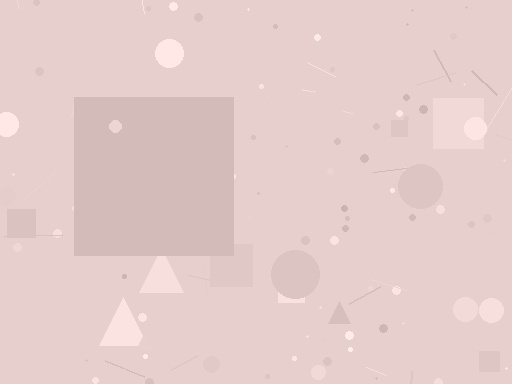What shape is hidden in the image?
A square is hidden in the image.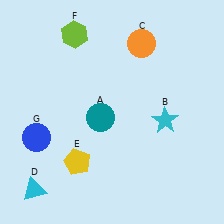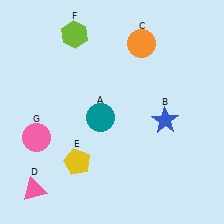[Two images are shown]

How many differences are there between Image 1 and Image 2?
There are 3 differences between the two images.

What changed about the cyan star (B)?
In Image 1, B is cyan. In Image 2, it changed to blue.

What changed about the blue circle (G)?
In Image 1, G is blue. In Image 2, it changed to pink.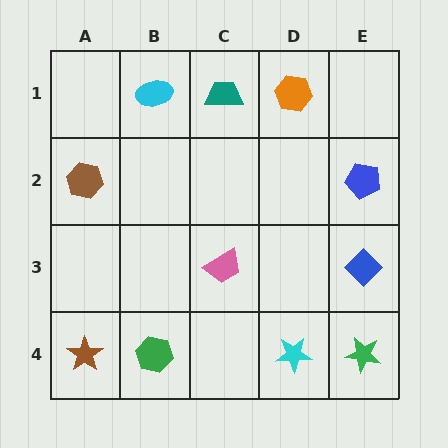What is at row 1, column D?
An orange hexagon.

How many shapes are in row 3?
2 shapes.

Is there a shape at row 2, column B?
No, that cell is empty.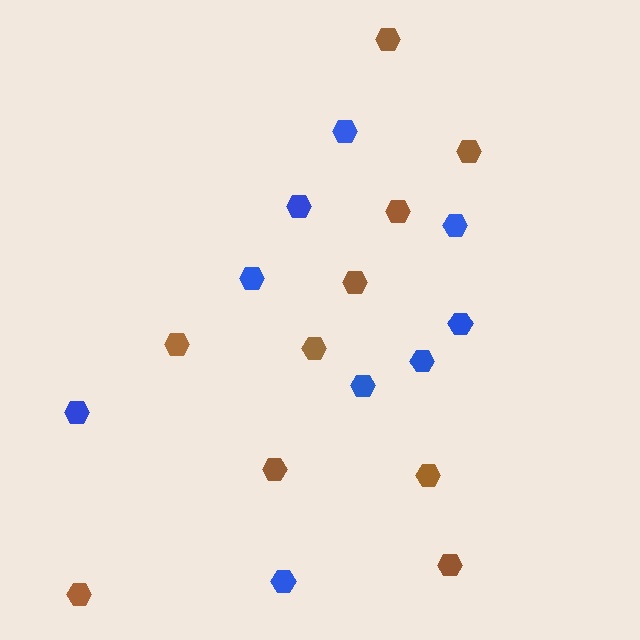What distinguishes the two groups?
There are 2 groups: one group of blue hexagons (9) and one group of brown hexagons (10).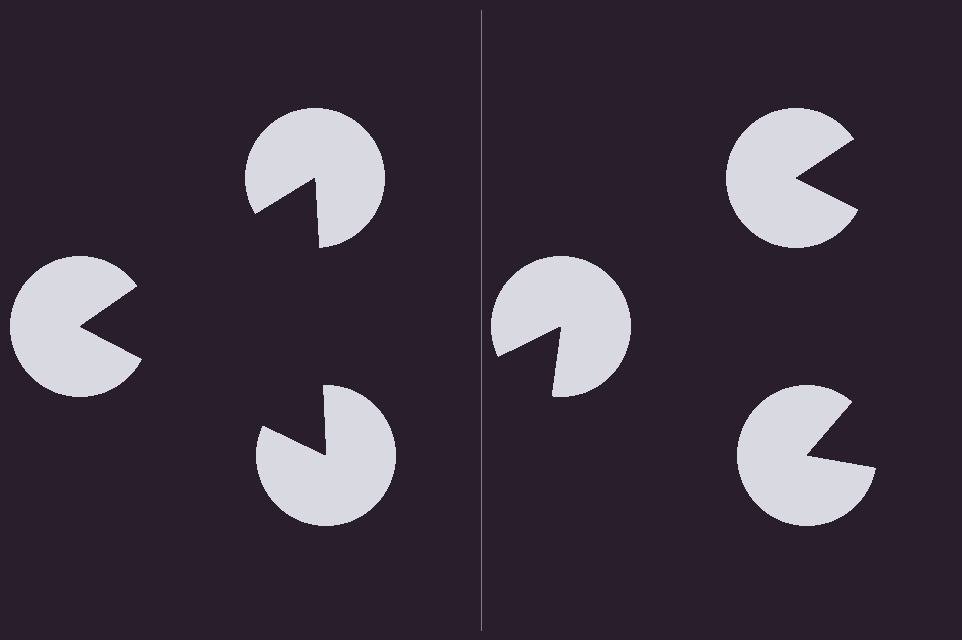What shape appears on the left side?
An illusory triangle.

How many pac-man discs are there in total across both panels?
6 — 3 on each side.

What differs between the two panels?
The pac-man discs are positioned identically on both sides; only the wedge orientations differ. On the left they align to a triangle; on the right they are misaligned.